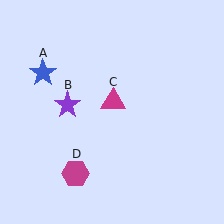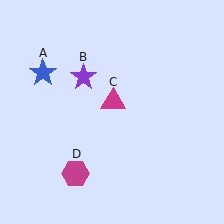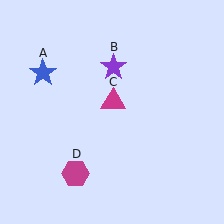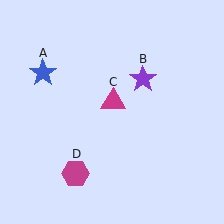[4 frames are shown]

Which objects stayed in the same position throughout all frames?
Blue star (object A) and magenta triangle (object C) and magenta hexagon (object D) remained stationary.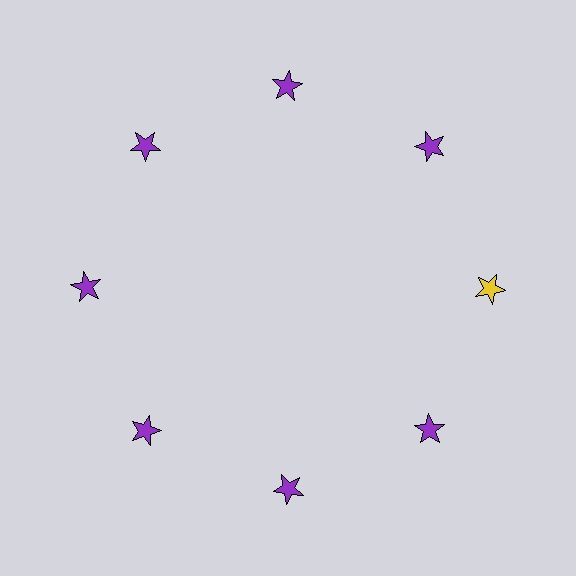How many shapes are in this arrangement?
There are 8 shapes arranged in a ring pattern.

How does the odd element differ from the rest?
It has a different color: yellow instead of purple.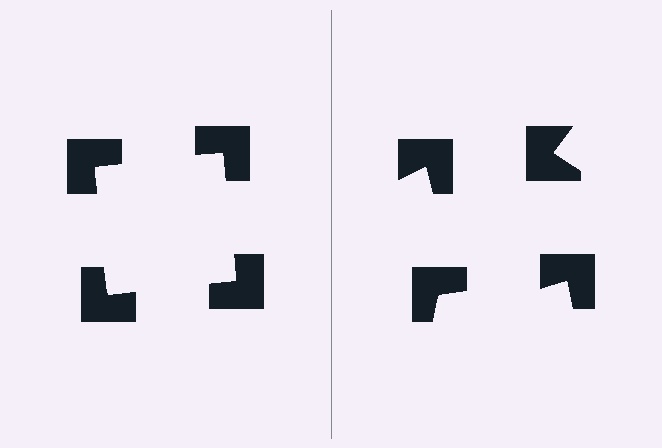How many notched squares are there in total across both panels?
8 — 4 on each side.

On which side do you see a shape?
An illusory square appears on the left side. On the right side the wedge cuts are rotated, so no coherent shape forms.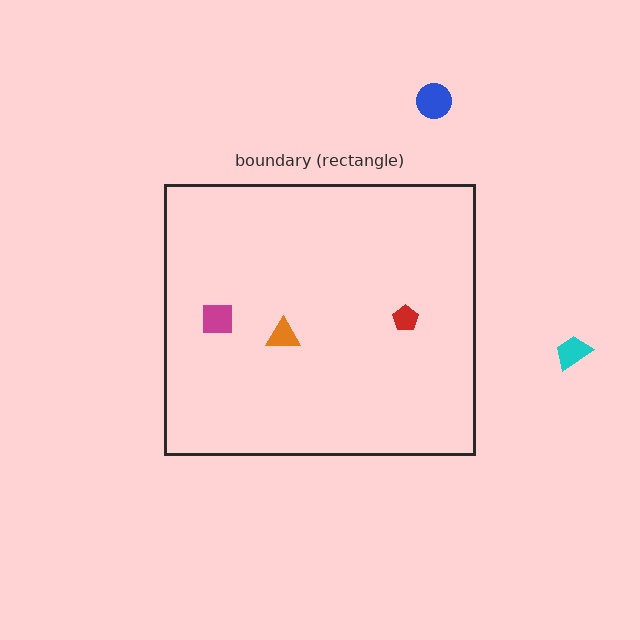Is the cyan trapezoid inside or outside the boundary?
Outside.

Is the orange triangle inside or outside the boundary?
Inside.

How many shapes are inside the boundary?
3 inside, 2 outside.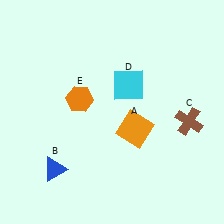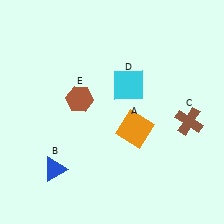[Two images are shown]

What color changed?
The hexagon (E) changed from orange in Image 1 to brown in Image 2.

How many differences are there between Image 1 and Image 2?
There is 1 difference between the two images.